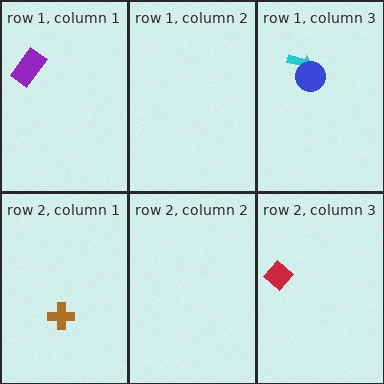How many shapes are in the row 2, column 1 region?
1.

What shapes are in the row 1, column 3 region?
The cyan arrow, the blue circle.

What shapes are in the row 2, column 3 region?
The red diamond.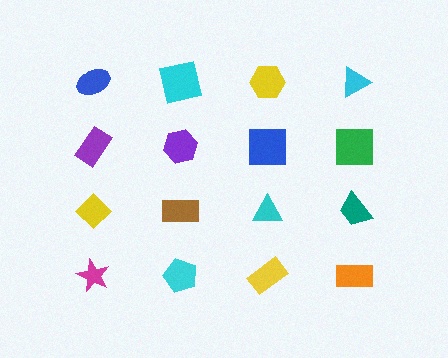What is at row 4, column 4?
An orange rectangle.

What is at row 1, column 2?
A cyan square.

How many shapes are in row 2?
4 shapes.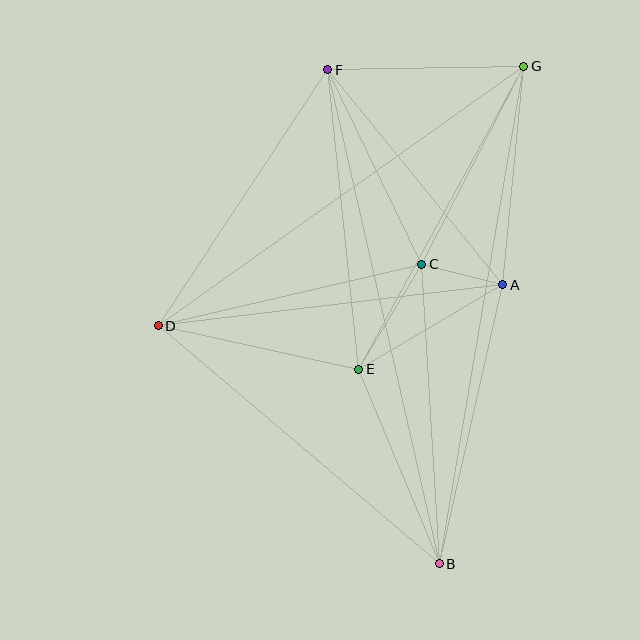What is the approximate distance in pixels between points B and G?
The distance between B and G is approximately 505 pixels.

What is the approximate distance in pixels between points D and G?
The distance between D and G is approximately 448 pixels.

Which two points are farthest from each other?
Points B and F are farthest from each other.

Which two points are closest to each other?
Points A and C are closest to each other.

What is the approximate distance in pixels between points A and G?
The distance between A and G is approximately 220 pixels.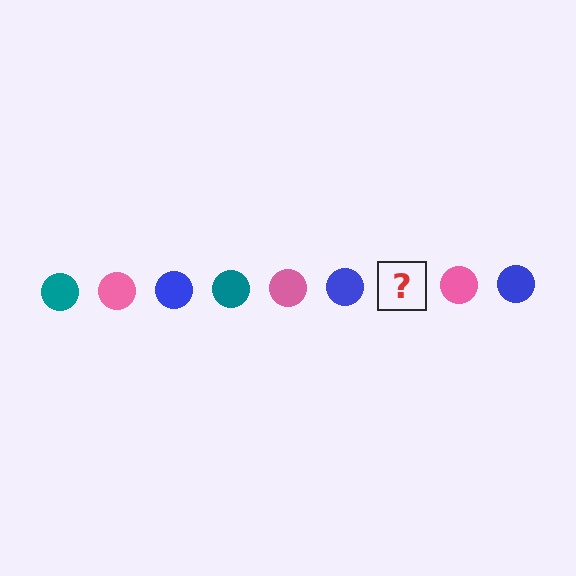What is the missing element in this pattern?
The missing element is a teal circle.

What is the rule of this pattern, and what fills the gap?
The rule is that the pattern cycles through teal, pink, blue circles. The gap should be filled with a teal circle.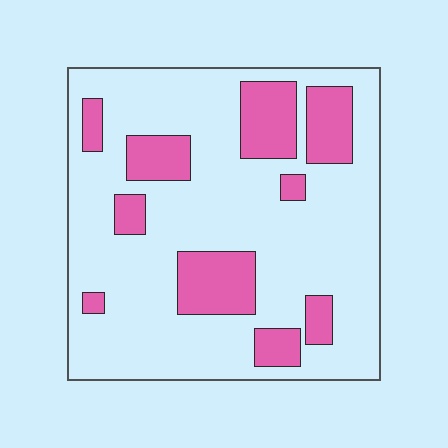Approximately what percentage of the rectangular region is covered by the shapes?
Approximately 25%.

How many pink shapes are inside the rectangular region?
10.